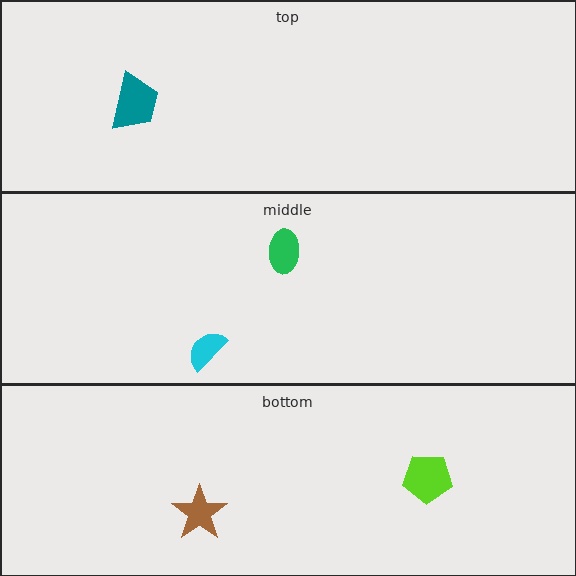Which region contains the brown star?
The bottom region.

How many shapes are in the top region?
1.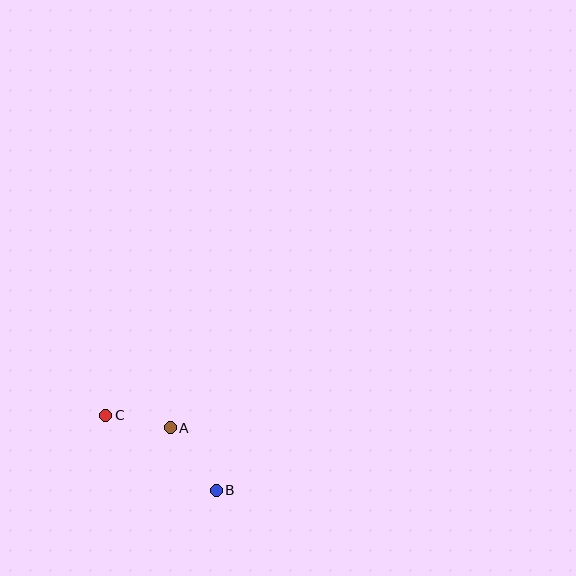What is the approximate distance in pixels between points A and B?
The distance between A and B is approximately 77 pixels.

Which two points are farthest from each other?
Points B and C are farthest from each other.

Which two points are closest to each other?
Points A and C are closest to each other.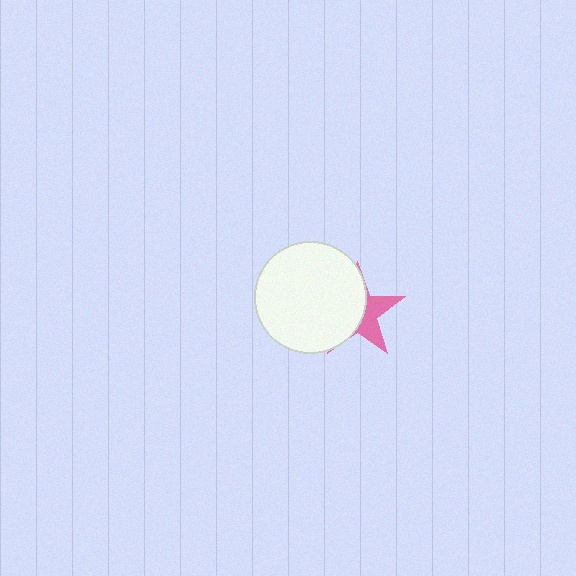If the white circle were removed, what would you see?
You would see the complete pink star.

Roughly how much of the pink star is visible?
A small part of it is visible (roughly 38%).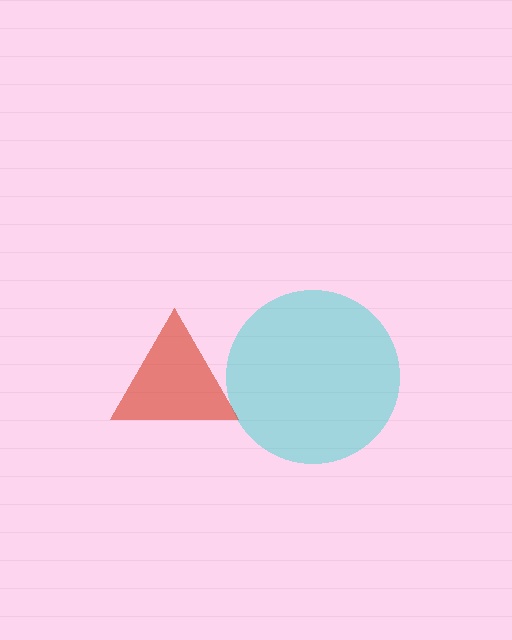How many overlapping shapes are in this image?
There are 2 overlapping shapes in the image.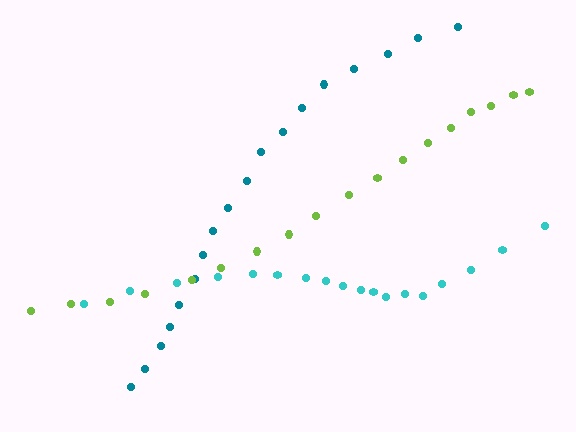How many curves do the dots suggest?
There are 3 distinct paths.